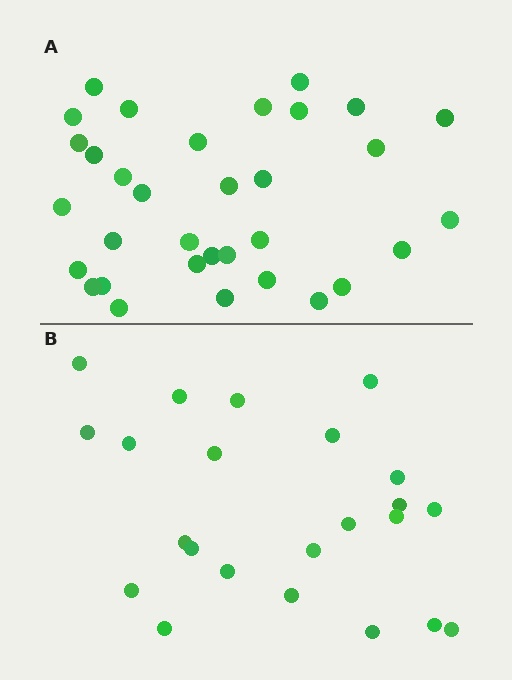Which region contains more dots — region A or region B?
Region A (the top region) has more dots.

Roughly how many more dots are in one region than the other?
Region A has roughly 10 or so more dots than region B.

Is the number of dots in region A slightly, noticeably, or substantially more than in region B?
Region A has noticeably more, but not dramatically so. The ratio is roughly 1.4 to 1.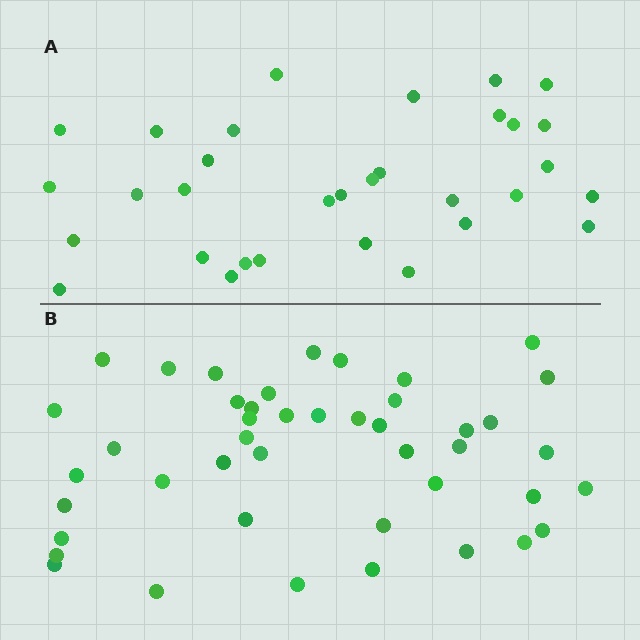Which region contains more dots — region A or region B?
Region B (the bottom region) has more dots.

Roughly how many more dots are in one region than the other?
Region B has roughly 12 or so more dots than region A.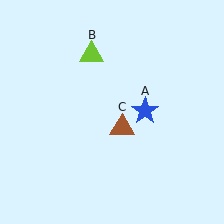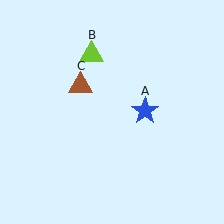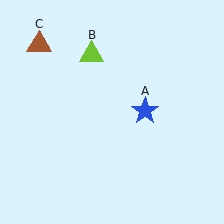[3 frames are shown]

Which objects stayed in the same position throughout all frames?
Blue star (object A) and lime triangle (object B) remained stationary.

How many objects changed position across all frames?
1 object changed position: brown triangle (object C).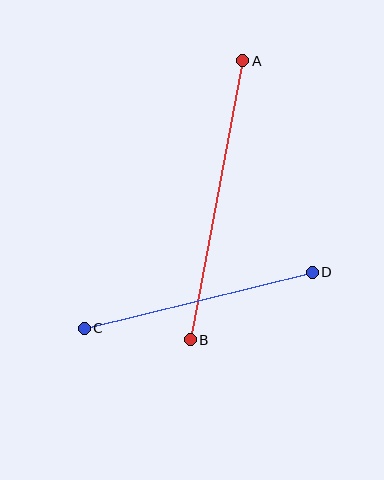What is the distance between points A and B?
The distance is approximately 284 pixels.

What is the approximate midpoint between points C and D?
The midpoint is at approximately (198, 300) pixels.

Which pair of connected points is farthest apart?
Points A and B are farthest apart.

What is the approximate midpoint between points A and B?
The midpoint is at approximately (217, 200) pixels.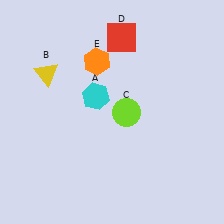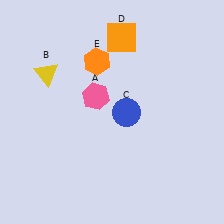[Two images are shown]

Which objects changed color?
A changed from cyan to pink. C changed from lime to blue. D changed from red to orange.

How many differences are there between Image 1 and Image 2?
There are 3 differences between the two images.